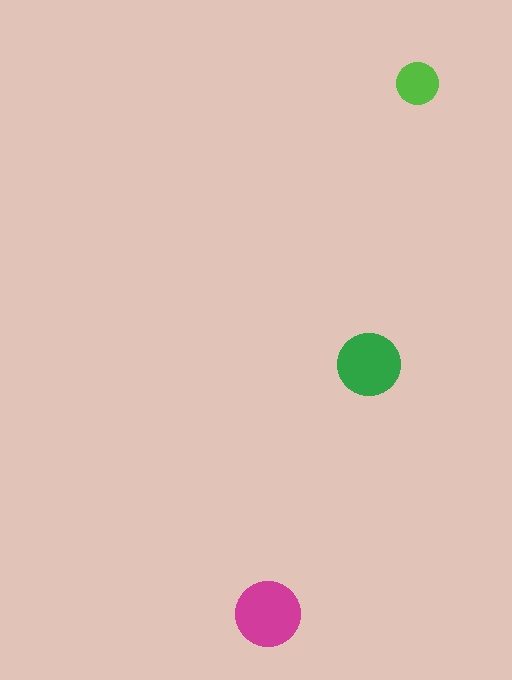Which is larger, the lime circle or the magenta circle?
The magenta one.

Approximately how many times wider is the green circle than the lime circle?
About 1.5 times wider.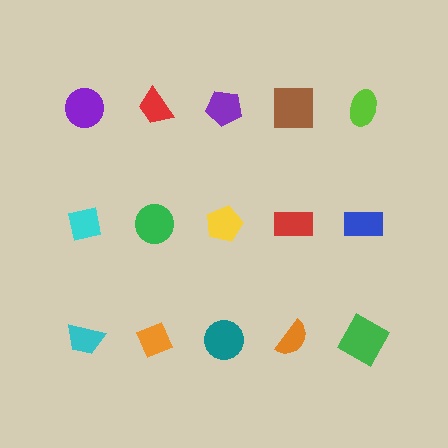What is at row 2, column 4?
A red rectangle.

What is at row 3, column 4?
An orange semicircle.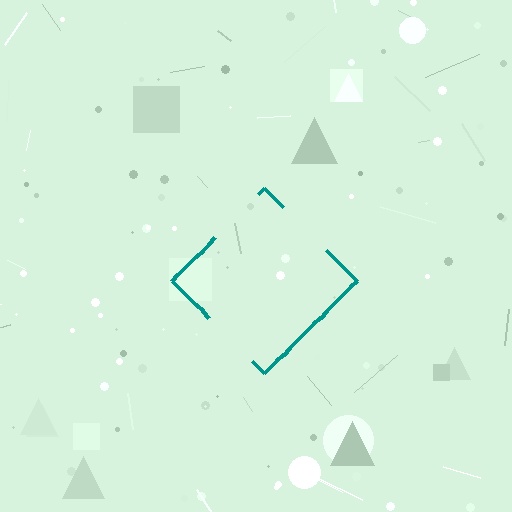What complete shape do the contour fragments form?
The contour fragments form a diamond.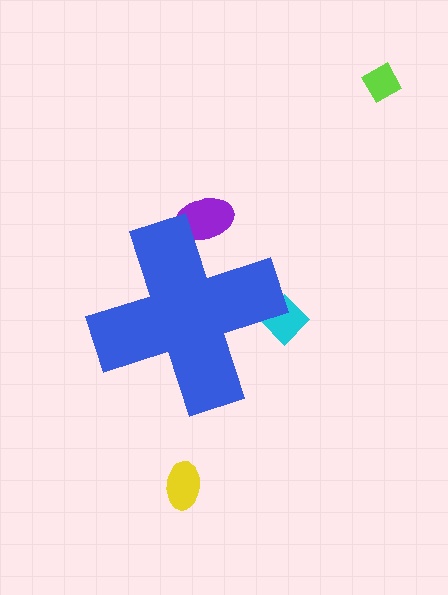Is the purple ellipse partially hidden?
Yes, the purple ellipse is partially hidden behind the blue cross.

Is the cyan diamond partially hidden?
Yes, the cyan diamond is partially hidden behind the blue cross.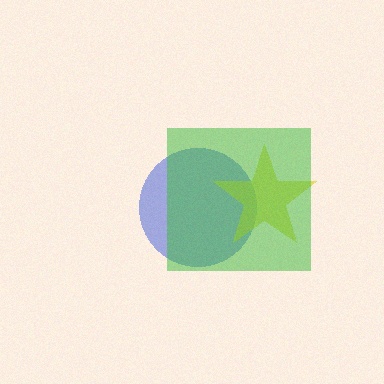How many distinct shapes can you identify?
There are 3 distinct shapes: a blue circle, a yellow star, a green square.